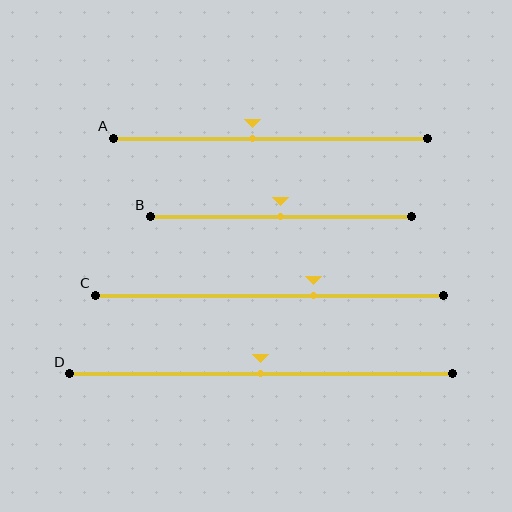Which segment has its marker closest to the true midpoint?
Segment B has its marker closest to the true midpoint.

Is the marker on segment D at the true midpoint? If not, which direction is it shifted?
Yes, the marker on segment D is at the true midpoint.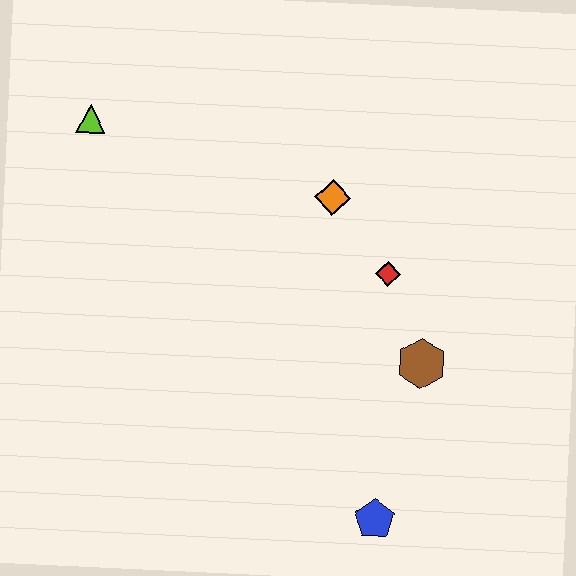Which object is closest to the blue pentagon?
The brown hexagon is closest to the blue pentagon.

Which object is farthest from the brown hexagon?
The lime triangle is farthest from the brown hexagon.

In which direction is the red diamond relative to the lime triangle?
The red diamond is to the right of the lime triangle.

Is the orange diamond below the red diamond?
No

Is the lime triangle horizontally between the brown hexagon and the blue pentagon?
No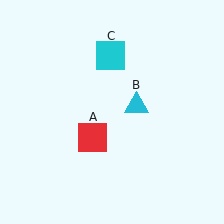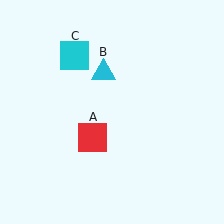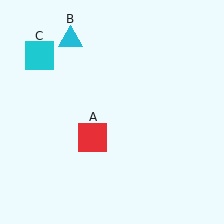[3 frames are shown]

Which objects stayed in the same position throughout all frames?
Red square (object A) remained stationary.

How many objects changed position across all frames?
2 objects changed position: cyan triangle (object B), cyan square (object C).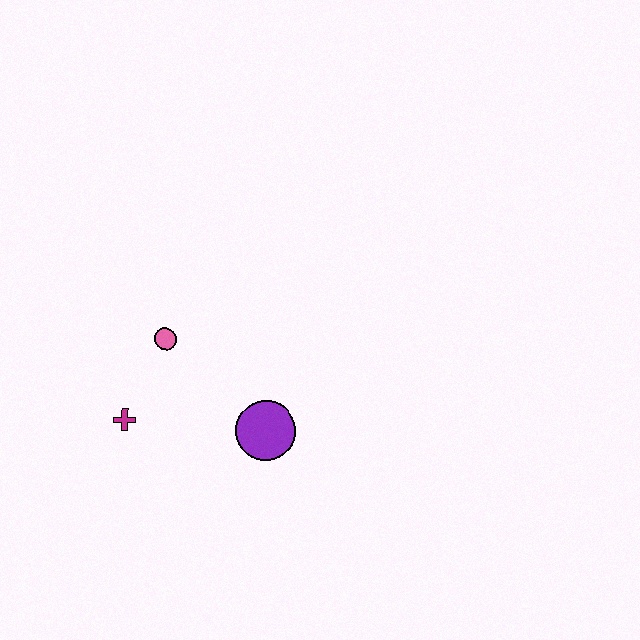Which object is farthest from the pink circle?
The purple circle is farthest from the pink circle.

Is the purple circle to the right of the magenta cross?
Yes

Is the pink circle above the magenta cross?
Yes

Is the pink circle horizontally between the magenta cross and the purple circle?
Yes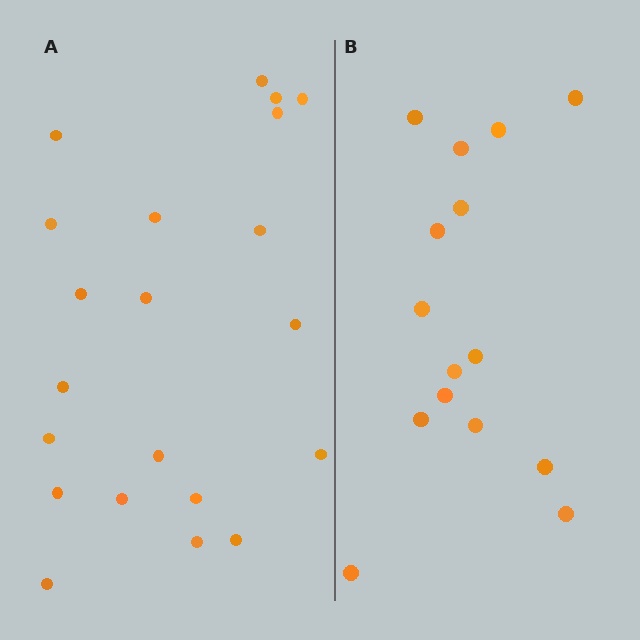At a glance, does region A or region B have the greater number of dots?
Region A (the left region) has more dots.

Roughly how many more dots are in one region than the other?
Region A has about 6 more dots than region B.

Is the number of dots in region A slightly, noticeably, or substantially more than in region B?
Region A has noticeably more, but not dramatically so. The ratio is roughly 1.4 to 1.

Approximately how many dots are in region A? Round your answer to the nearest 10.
About 20 dots. (The exact count is 21, which rounds to 20.)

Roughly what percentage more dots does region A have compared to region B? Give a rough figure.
About 40% more.